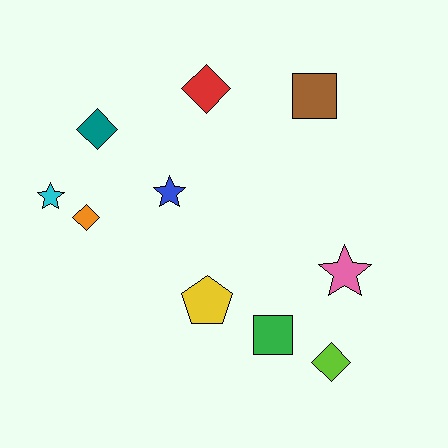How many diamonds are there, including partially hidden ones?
There are 4 diamonds.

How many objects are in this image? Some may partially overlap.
There are 10 objects.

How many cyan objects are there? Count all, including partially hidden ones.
There is 1 cyan object.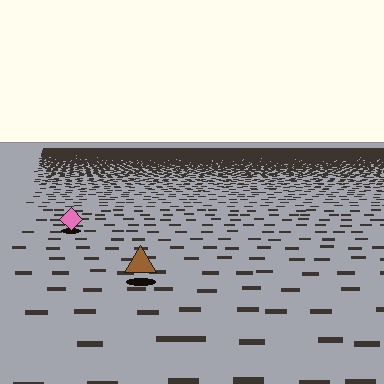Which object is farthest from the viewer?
The pink diamond is farthest from the viewer. It appears smaller and the ground texture around it is denser.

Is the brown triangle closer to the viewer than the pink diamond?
Yes. The brown triangle is closer — you can tell from the texture gradient: the ground texture is coarser near it.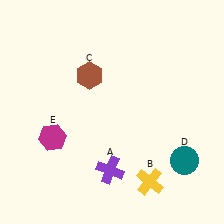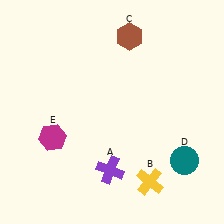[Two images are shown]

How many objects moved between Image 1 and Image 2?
1 object moved between the two images.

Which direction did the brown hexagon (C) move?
The brown hexagon (C) moved right.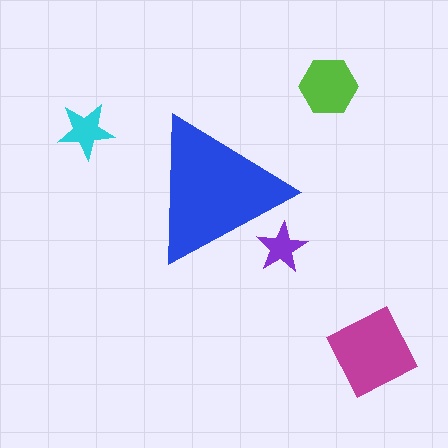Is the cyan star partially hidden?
No, the cyan star is fully visible.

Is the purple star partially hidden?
Yes, the purple star is partially hidden behind the blue triangle.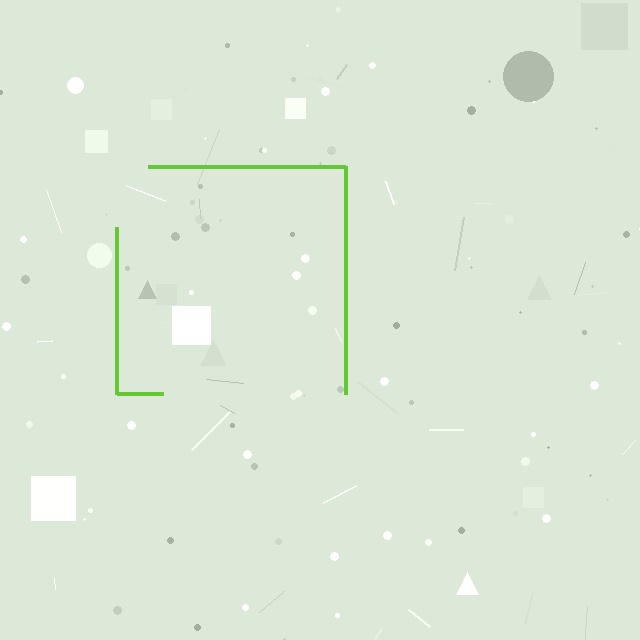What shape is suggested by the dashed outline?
The dashed outline suggests a square.